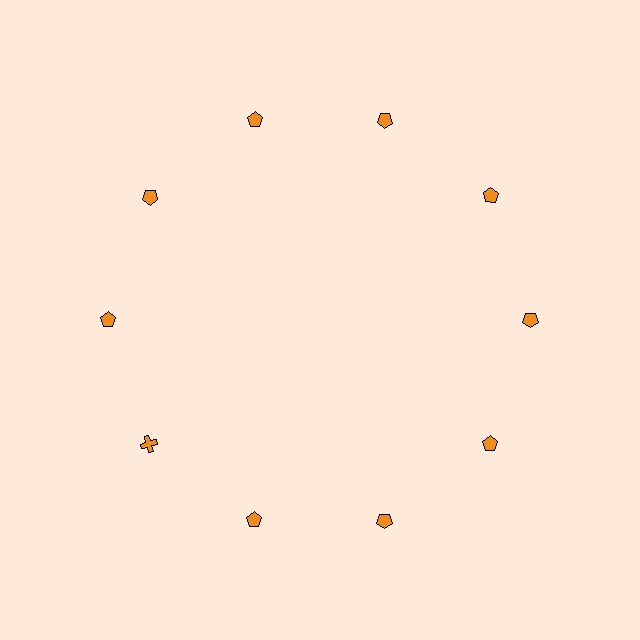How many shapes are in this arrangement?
There are 10 shapes arranged in a ring pattern.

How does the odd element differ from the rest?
It has a different shape: cross instead of pentagon.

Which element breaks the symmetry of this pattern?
The orange cross at roughly the 8 o'clock position breaks the symmetry. All other shapes are orange pentagons.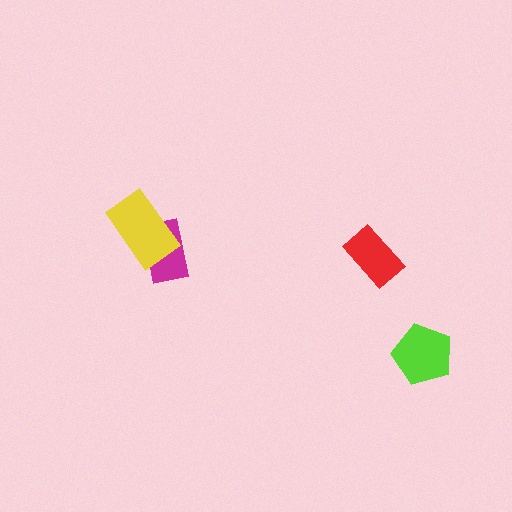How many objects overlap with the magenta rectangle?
1 object overlaps with the magenta rectangle.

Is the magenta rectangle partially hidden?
Yes, it is partially covered by another shape.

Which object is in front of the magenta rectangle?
The yellow rectangle is in front of the magenta rectangle.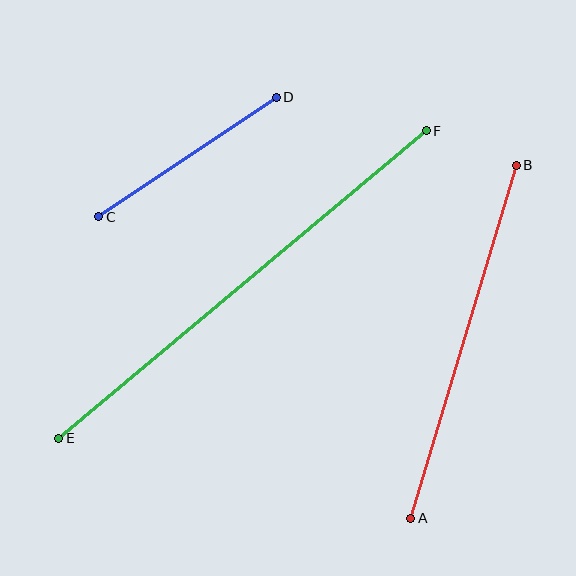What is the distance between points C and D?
The distance is approximately 214 pixels.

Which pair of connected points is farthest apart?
Points E and F are farthest apart.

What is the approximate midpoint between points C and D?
The midpoint is at approximately (187, 157) pixels.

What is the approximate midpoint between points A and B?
The midpoint is at approximately (463, 342) pixels.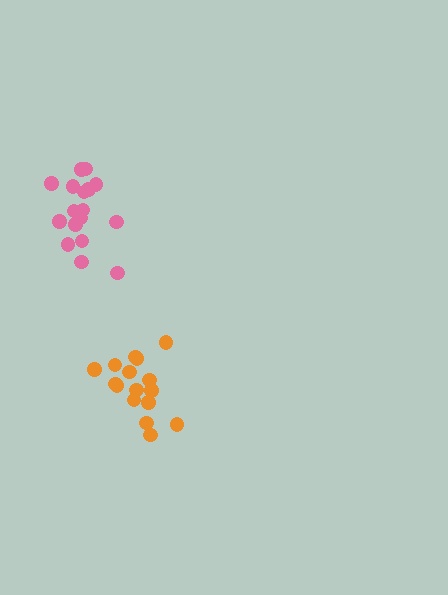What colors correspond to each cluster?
The clusters are colored: pink, orange.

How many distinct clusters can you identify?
There are 2 distinct clusters.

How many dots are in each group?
Group 1: 17 dots, Group 2: 16 dots (33 total).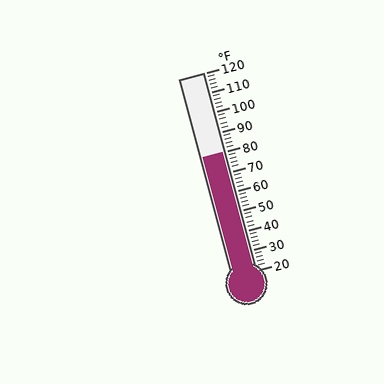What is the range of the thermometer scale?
The thermometer scale ranges from 20°F to 120°F.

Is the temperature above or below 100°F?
The temperature is below 100°F.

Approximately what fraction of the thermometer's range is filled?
The thermometer is filled to approximately 60% of its range.